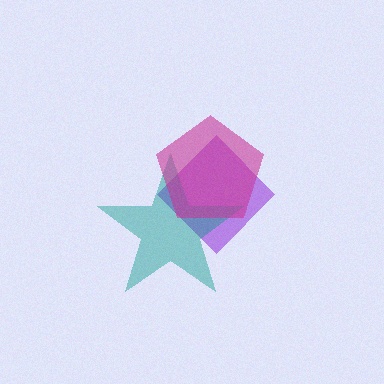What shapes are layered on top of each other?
The layered shapes are: a purple diamond, a teal star, a magenta pentagon.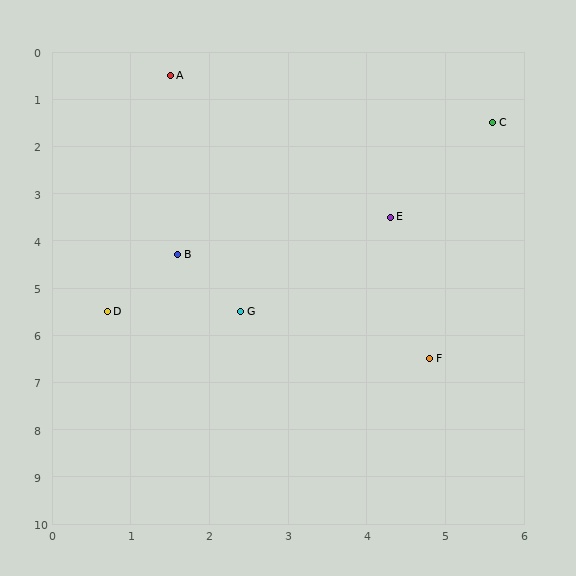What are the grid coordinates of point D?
Point D is at approximately (0.7, 5.5).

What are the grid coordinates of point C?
Point C is at approximately (5.6, 1.5).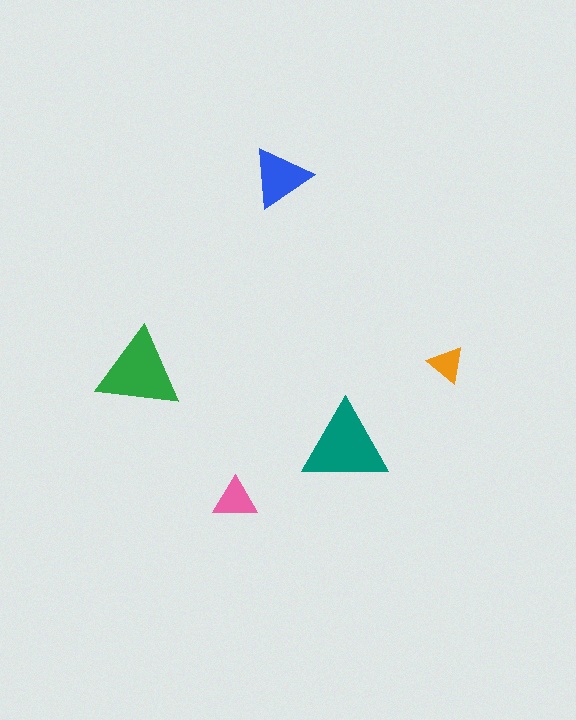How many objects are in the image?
There are 5 objects in the image.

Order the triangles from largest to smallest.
the teal one, the green one, the blue one, the pink one, the orange one.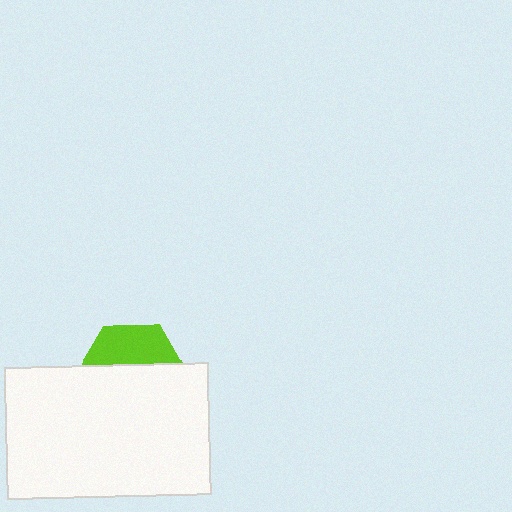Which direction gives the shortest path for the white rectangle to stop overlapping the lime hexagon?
Moving down gives the shortest separation.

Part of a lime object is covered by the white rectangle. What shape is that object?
It is a hexagon.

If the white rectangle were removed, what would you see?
You would see the complete lime hexagon.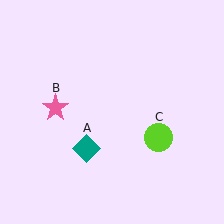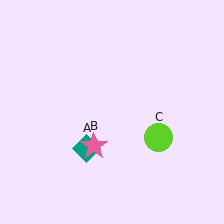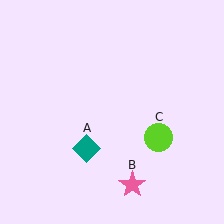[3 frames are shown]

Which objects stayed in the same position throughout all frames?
Teal diamond (object A) and lime circle (object C) remained stationary.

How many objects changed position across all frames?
1 object changed position: pink star (object B).